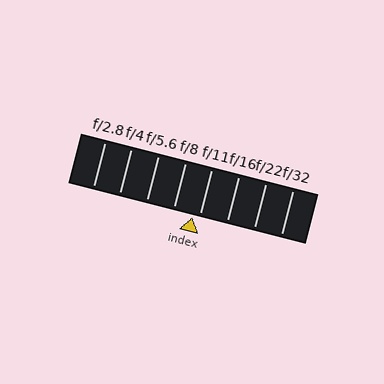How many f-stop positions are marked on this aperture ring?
There are 8 f-stop positions marked.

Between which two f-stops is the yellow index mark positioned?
The index mark is between f/8 and f/11.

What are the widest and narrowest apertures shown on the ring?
The widest aperture shown is f/2.8 and the narrowest is f/32.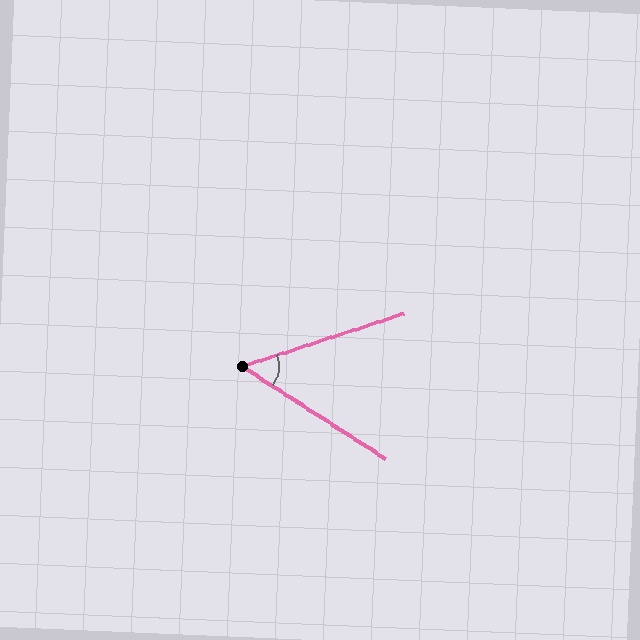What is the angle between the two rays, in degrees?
Approximately 51 degrees.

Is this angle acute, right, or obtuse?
It is acute.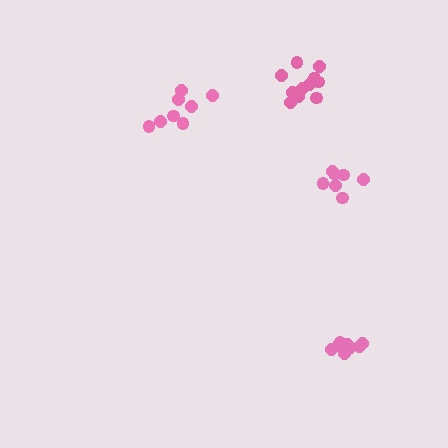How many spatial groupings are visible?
There are 4 spatial groupings.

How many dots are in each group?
Group 1: 8 dots, Group 2: 8 dots, Group 3: 11 dots, Group 4: 7 dots (34 total).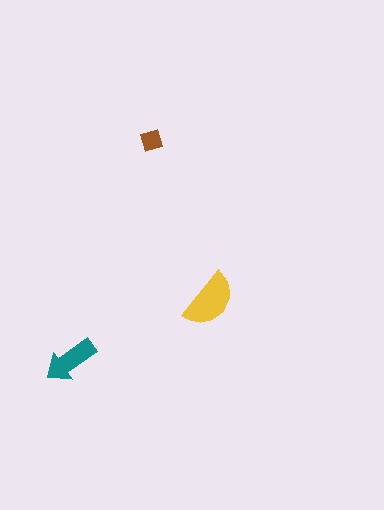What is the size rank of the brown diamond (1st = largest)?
3rd.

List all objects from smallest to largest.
The brown diamond, the teal arrow, the yellow semicircle.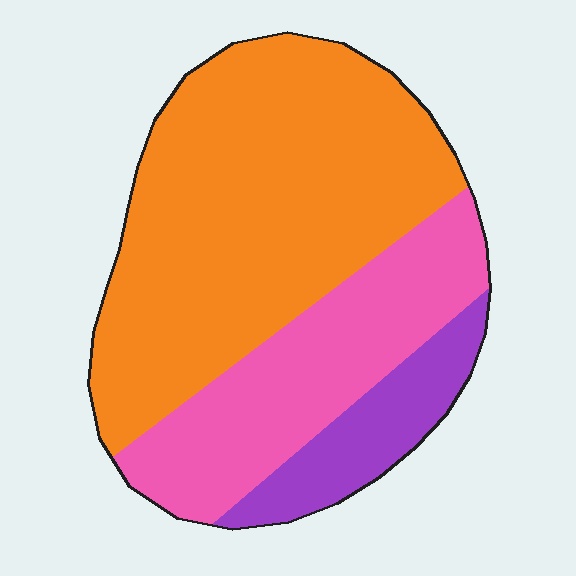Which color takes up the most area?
Orange, at roughly 60%.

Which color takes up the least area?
Purple, at roughly 15%.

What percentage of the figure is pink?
Pink covers about 30% of the figure.